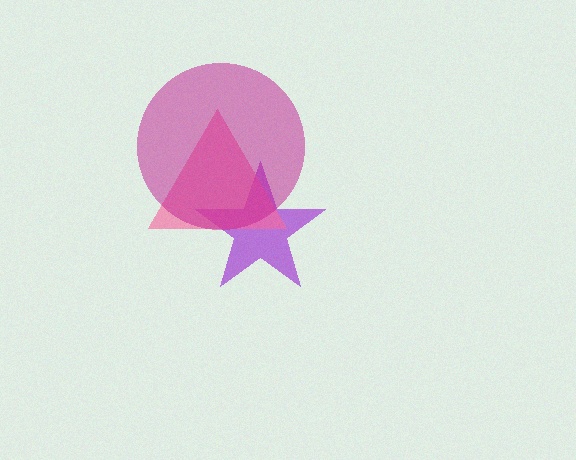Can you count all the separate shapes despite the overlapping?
Yes, there are 3 separate shapes.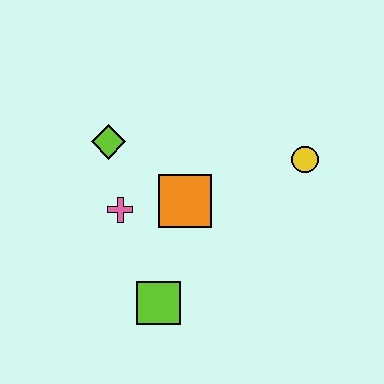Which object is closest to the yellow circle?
The orange square is closest to the yellow circle.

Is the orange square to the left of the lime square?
No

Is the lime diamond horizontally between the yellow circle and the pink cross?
No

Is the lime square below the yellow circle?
Yes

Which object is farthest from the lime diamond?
The yellow circle is farthest from the lime diamond.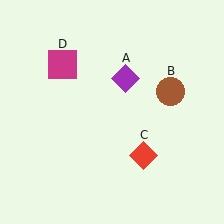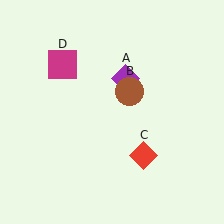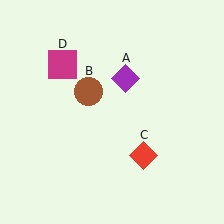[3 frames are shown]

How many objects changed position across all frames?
1 object changed position: brown circle (object B).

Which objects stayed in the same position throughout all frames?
Purple diamond (object A) and red diamond (object C) and magenta square (object D) remained stationary.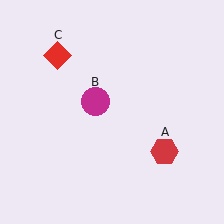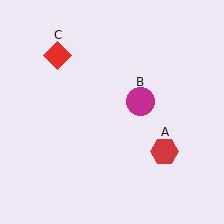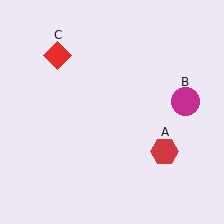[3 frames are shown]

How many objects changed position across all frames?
1 object changed position: magenta circle (object B).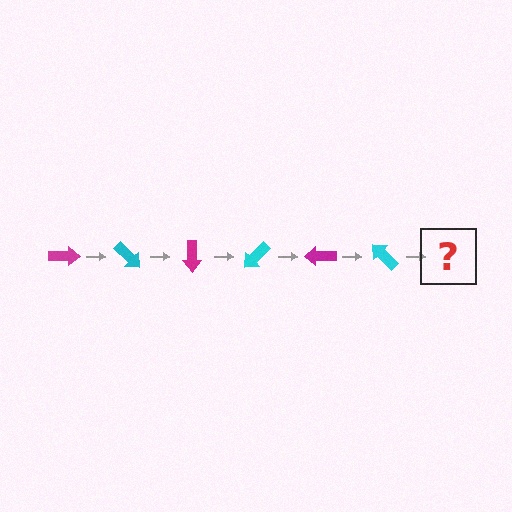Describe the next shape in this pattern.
It should be a magenta arrow, rotated 270 degrees from the start.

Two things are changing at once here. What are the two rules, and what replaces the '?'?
The two rules are that it rotates 45 degrees each step and the color cycles through magenta and cyan. The '?' should be a magenta arrow, rotated 270 degrees from the start.